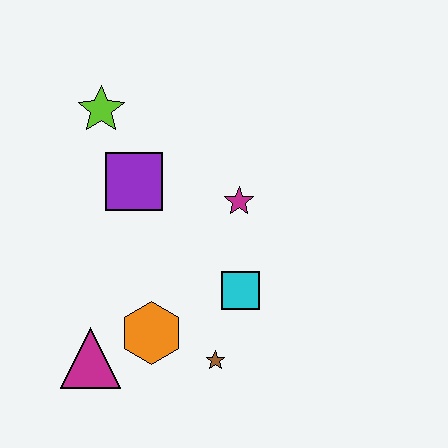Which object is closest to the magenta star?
The cyan square is closest to the magenta star.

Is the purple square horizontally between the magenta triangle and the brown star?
Yes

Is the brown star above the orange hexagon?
No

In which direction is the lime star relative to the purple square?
The lime star is above the purple square.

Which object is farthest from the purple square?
The brown star is farthest from the purple square.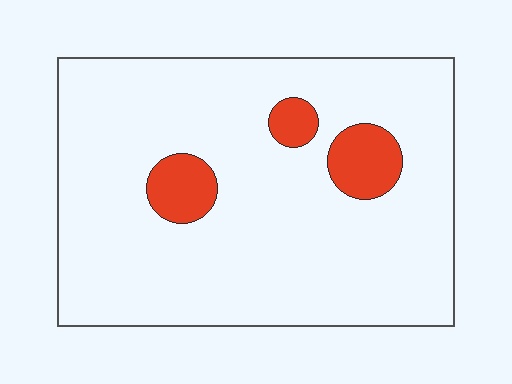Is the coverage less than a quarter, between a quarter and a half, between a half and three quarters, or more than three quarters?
Less than a quarter.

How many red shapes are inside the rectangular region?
3.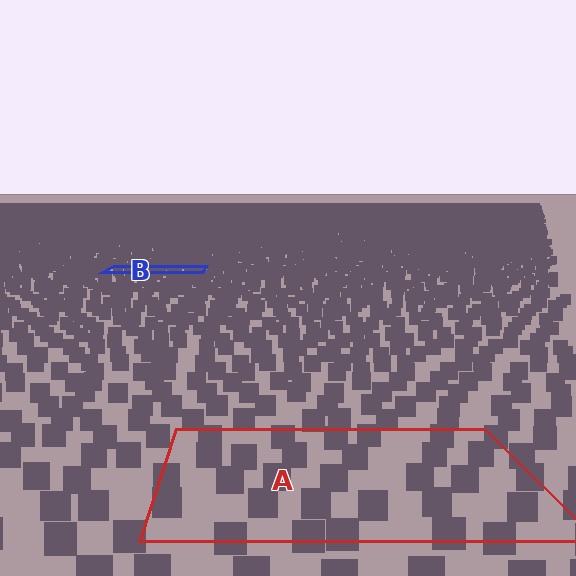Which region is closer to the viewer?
Region A is closer. The texture elements there are larger and more spread out.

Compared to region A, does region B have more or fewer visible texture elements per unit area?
Region B has more texture elements per unit area — they are packed more densely because it is farther away.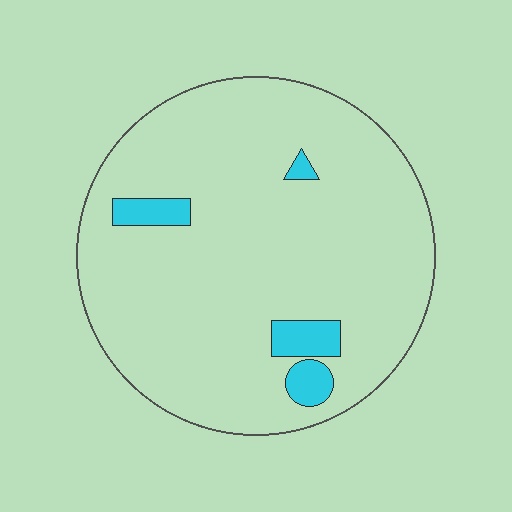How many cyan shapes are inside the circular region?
4.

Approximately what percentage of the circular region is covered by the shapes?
Approximately 5%.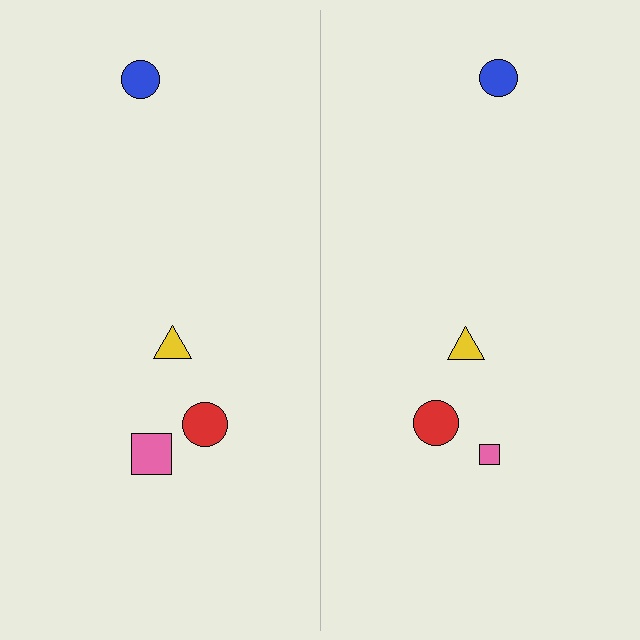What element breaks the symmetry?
The pink square on the right side has a different size than its mirror counterpart.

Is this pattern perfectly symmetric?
No, the pattern is not perfectly symmetric. The pink square on the right side has a different size than its mirror counterpart.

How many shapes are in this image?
There are 8 shapes in this image.